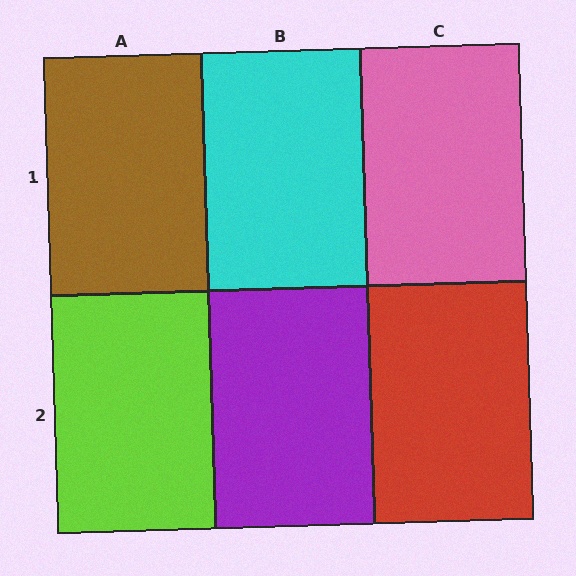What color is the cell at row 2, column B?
Purple.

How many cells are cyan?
1 cell is cyan.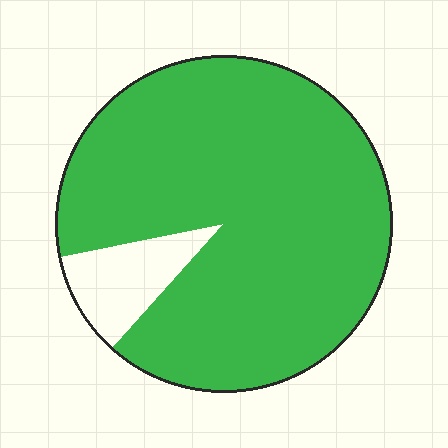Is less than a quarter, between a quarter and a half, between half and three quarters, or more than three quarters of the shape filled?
More than three quarters.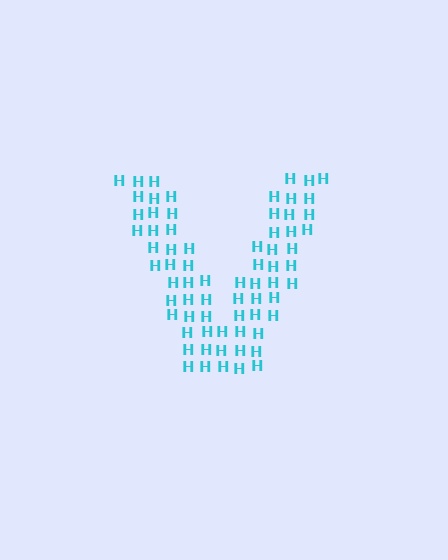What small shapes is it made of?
It is made of small letter H's.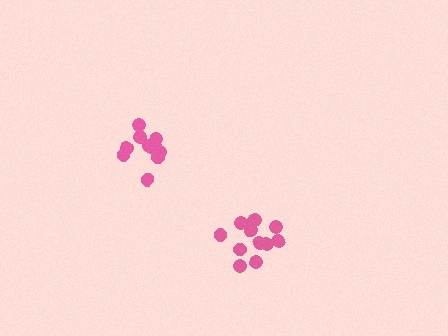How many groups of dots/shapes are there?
There are 2 groups.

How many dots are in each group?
Group 1: 12 dots, Group 2: 12 dots (24 total).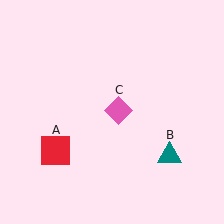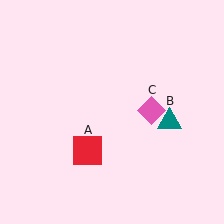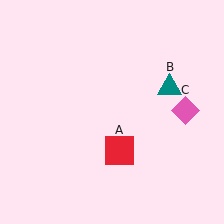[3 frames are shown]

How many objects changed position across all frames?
3 objects changed position: red square (object A), teal triangle (object B), pink diamond (object C).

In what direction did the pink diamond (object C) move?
The pink diamond (object C) moved right.